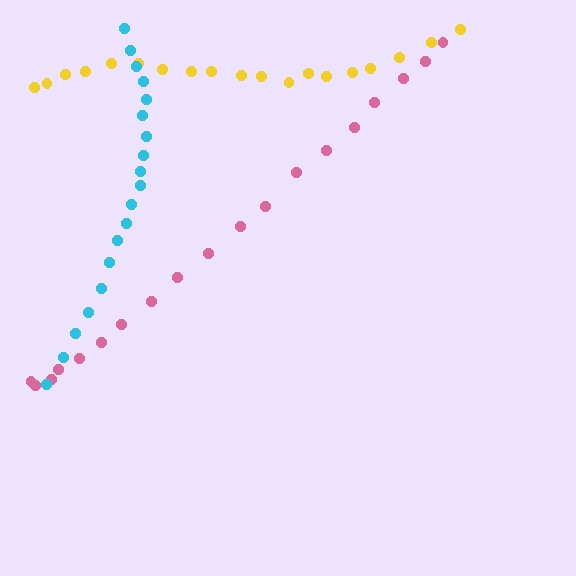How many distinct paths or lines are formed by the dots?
There are 3 distinct paths.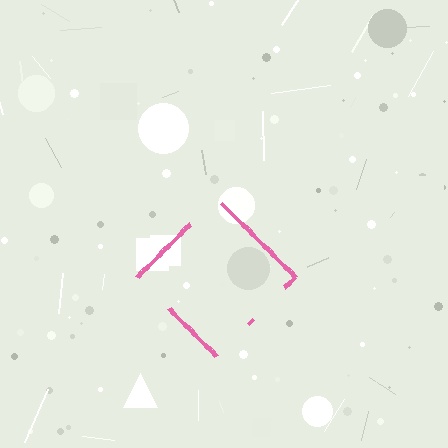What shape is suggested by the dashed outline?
The dashed outline suggests a diamond.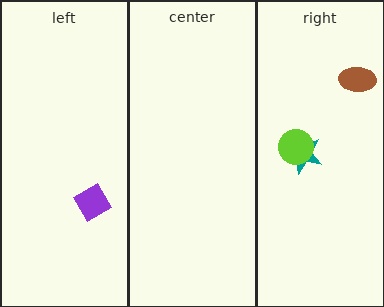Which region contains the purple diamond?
The left region.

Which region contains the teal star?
The right region.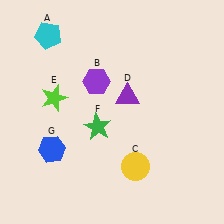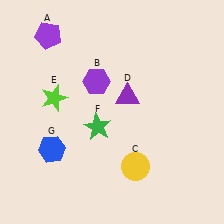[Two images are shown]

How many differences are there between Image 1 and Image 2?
There is 1 difference between the two images.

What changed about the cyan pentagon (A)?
In Image 1, A is cyan. In Image 2, it changed to purple.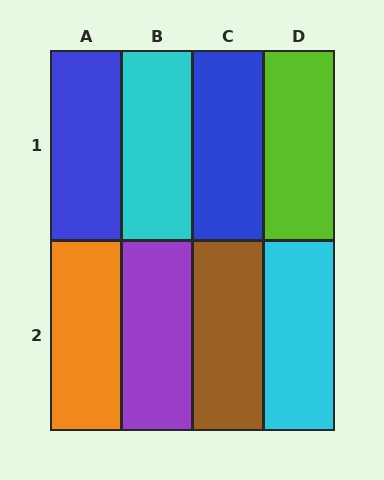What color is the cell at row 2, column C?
Brown.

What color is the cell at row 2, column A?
Orange.